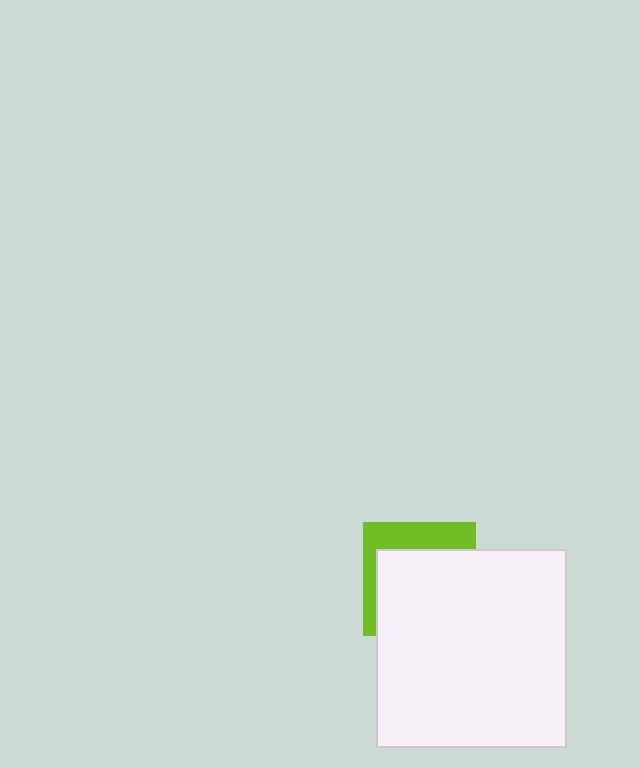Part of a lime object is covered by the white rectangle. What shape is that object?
It is a square.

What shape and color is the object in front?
The object in front is a white rectangle.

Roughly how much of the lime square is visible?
A small part of it is visible (roughly 33%).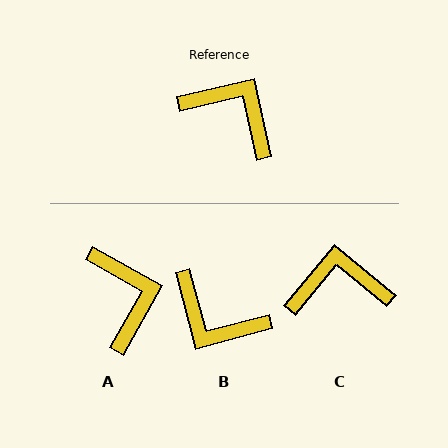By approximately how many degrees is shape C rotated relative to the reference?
Approximately 38 degrees counter-clockwise.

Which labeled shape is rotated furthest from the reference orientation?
B, about 178 degrees away.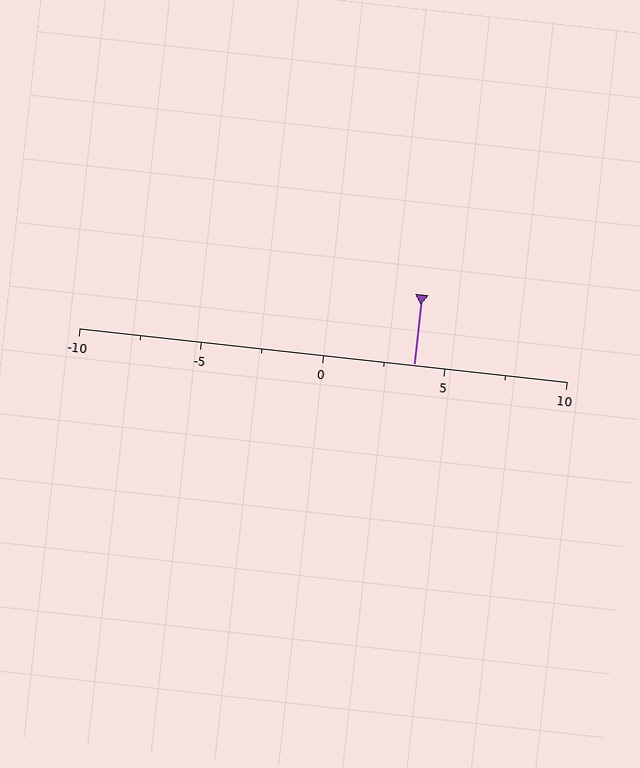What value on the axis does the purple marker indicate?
The marker indicates approximately 3.8.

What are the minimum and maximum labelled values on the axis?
The axis runs from -10 to 10.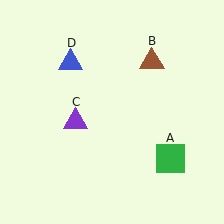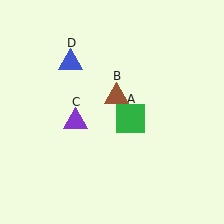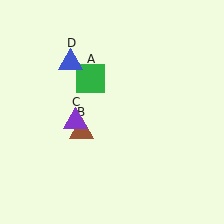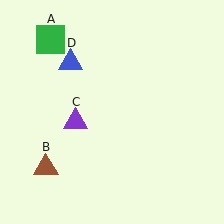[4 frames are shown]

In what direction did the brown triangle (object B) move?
The brown triangle (object B) moved down and to the left.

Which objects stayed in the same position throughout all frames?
Purple triangle (object C) and blue triangle (object D) remained stationary.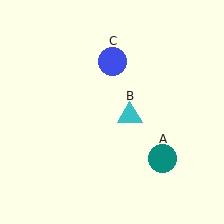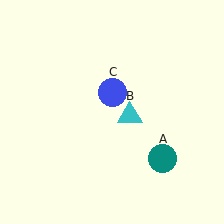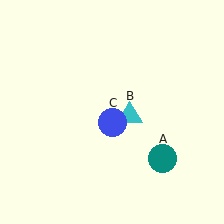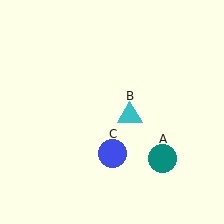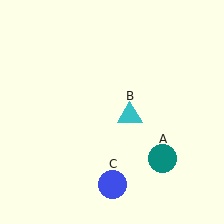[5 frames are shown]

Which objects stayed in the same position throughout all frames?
Teal circle (object A) and cyan triangle (object B) remained stationary.